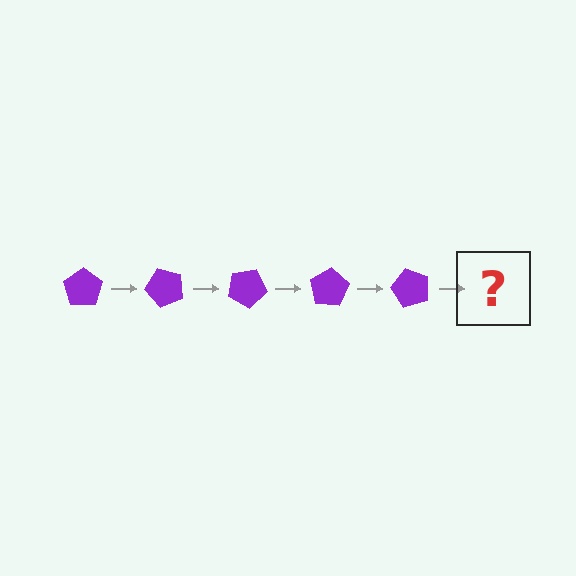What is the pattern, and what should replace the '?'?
The pattern is that the pentagon rotates 50 degrees each step. The '?' should be a purple pentagon rotated 250 degrees.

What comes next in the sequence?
The next element should be a purple pentagon rotated 250 degrees.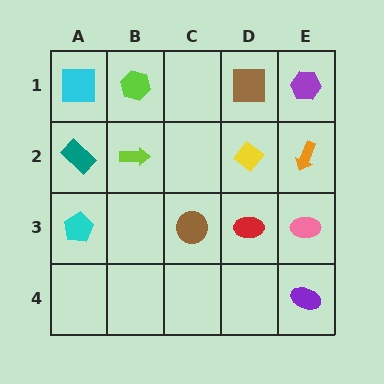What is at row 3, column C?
A brown circle.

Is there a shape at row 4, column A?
No, that cell is empty.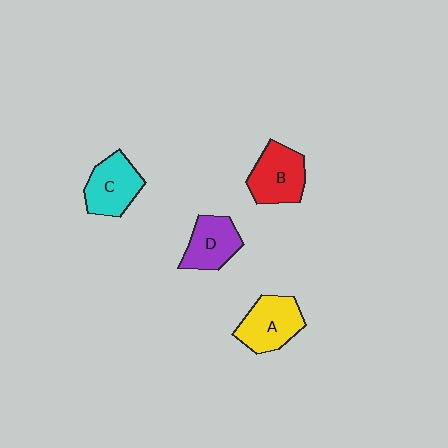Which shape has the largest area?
Shape A (yellow).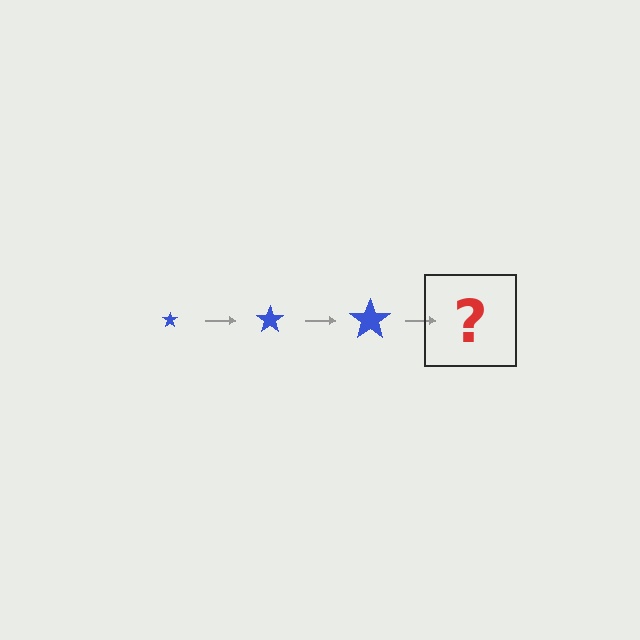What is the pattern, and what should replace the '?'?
The pattern is that the star gets progressively larger each step. The '?' should be a blue star, larger than the previous one.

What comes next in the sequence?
The next element should be a blue star, larger than the previous one.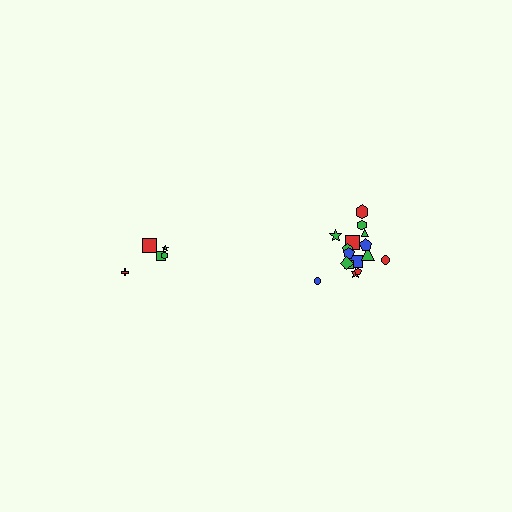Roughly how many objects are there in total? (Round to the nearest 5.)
Roughly 25 objects in total.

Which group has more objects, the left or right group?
The right group.